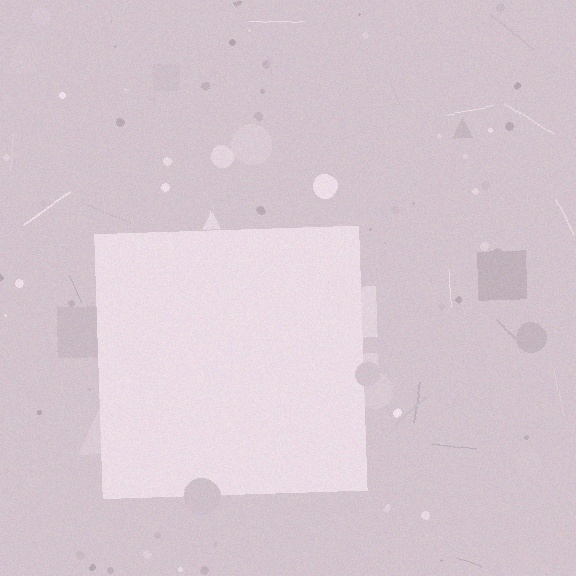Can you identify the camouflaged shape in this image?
The camouflaged shape is a square.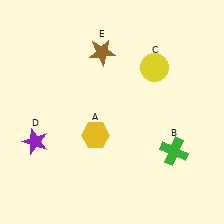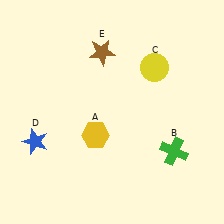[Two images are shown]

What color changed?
The star (D) changed from purple in Image 1 to blue in Image 2.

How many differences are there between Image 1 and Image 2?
There is 1 difference between the two images.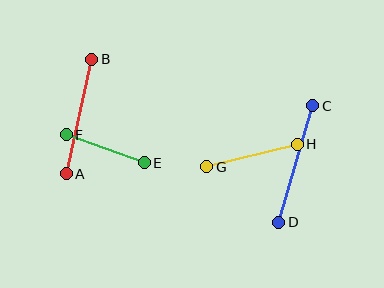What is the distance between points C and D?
The distance is approximately 121 pixels.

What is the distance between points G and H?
The distance is approximately 93 pixels.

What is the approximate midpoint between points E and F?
The midpoint is at approximately (105, 149) pixels.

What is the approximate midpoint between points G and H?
The midpoint is at approximately (252, 155) pixels.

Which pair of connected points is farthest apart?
Points C and D are farthest apart.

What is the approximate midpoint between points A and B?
The midpoint is at approximately (79, 117) pixels.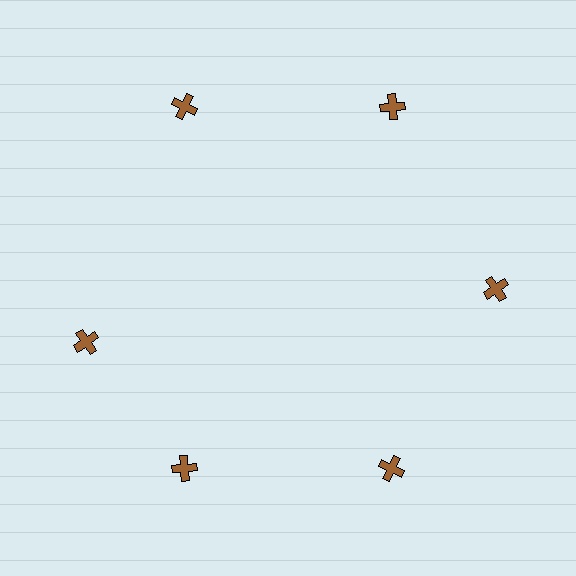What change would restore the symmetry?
The symmetry would be restored by rotating it back into even spacing with its neighbors so that all 6 crosses sit at equal angles and equal distance from the center.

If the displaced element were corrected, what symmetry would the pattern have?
It would have 6-fold rotational symmetry — the pattern would map onto itself every 60 degrees.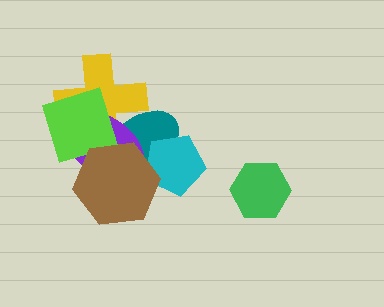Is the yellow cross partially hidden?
Yes, it is partially covered by another shape.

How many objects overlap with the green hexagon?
0 objects overlap with the green hexagon.